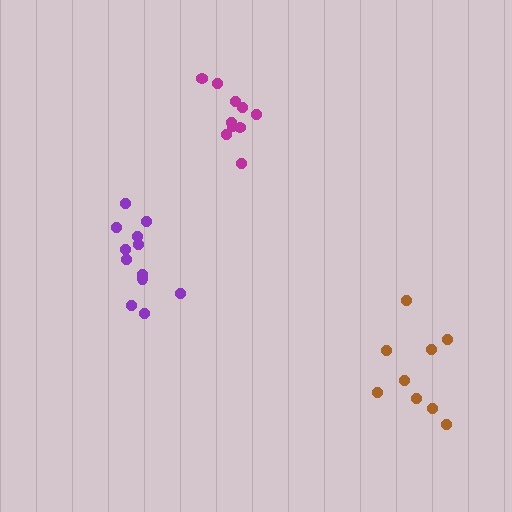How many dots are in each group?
Group 1: 12 dots, Group 2: 9 dots, Group 3: 10 dots (31 total).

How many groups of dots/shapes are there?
There are 3 groups.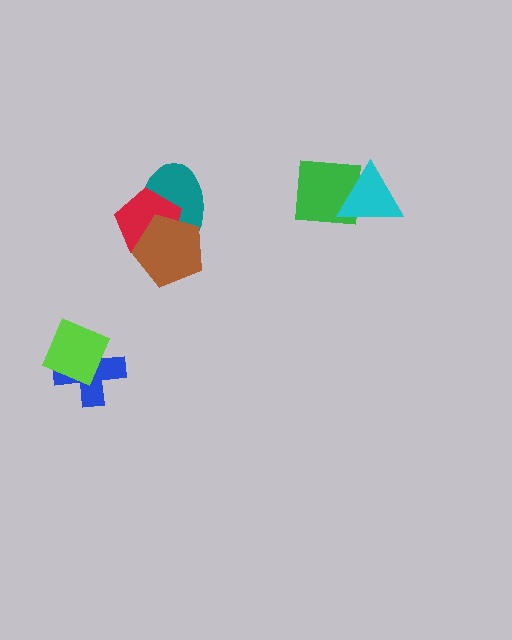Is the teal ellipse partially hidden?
Yes, it is partially covered by another shape.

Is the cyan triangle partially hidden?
No, no other shape covers it.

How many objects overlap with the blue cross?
1 object overlaps with the blue cross.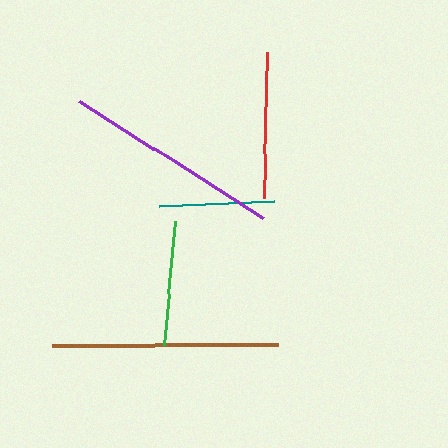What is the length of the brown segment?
The brown segment is approximately 225 pixels long.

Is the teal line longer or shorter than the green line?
The green line is longer than the teal line.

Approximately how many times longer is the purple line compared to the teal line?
The purple line is approximately 1.9 times the length of the teal line.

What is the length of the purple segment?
The purple segment is approximately 218 pixels long.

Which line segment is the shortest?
The teal line is the shortest at approximately 116 pixels.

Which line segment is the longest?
The brown line is the longest at approximately 225 pixels.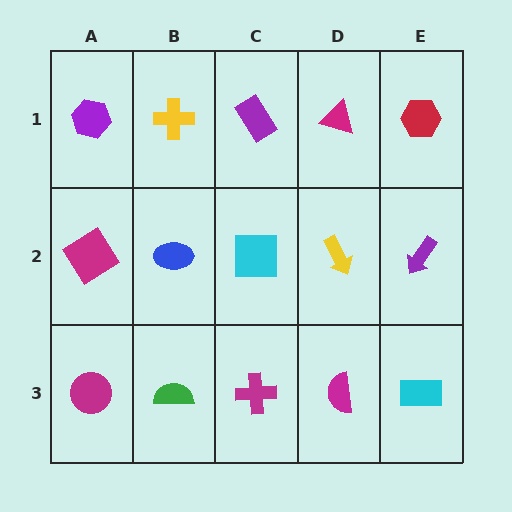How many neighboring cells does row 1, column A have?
2.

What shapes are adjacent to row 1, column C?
A cyan square (row 2, column C), a yellow cross (row 1, column B), a magenta triangle (row 1, column D).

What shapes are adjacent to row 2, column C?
A purple rectangle (row 1, column C), a magenta cross (row 3, column C), a blue ellipse (row 2, column B), a yellow arrow (row 2, column D).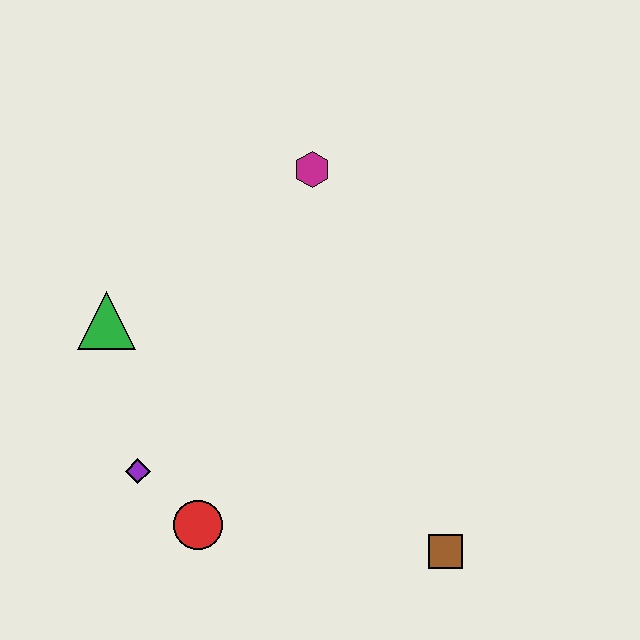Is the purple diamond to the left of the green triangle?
No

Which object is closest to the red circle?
The purple diamond is closest to the red circle.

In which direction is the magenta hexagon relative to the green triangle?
The magenta hexagon is to the right of the green triangle.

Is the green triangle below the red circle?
No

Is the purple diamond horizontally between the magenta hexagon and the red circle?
No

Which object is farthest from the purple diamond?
The magenta hexagon is farthest from the purple diamond.